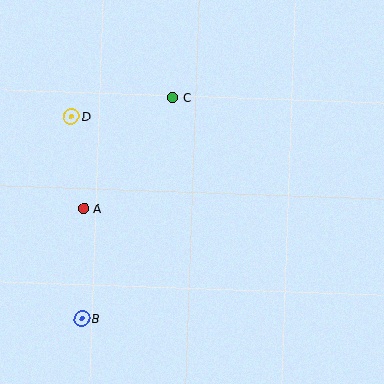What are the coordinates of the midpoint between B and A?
The midpoint between B and A is at (83, 264).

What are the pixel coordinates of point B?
Point B is at (82, 319).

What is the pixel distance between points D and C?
The distance between D and C is 104 pixels.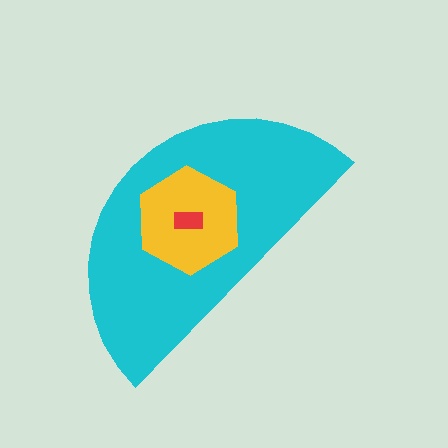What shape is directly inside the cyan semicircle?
The yellow hexagon.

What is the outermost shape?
The cyan semicircle.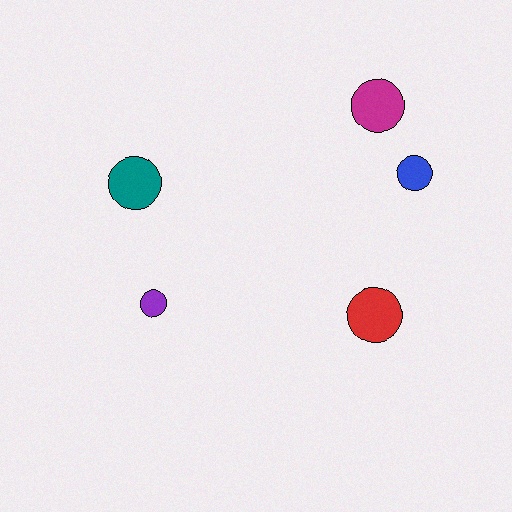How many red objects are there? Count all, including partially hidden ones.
There is 1 red object.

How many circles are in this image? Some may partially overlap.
There are 5 circles.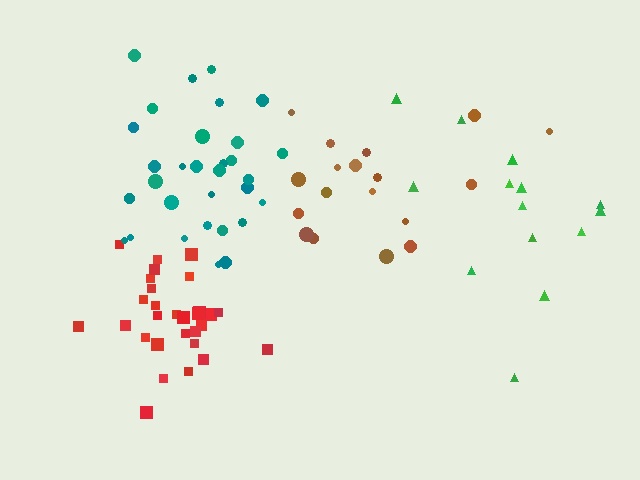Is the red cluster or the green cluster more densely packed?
Red.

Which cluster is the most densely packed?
Red.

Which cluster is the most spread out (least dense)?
Green.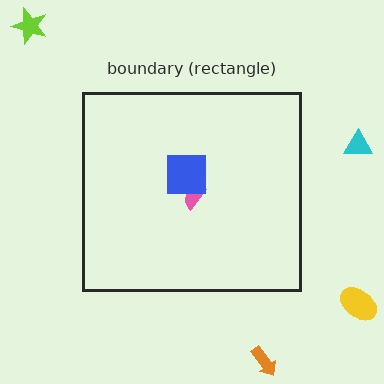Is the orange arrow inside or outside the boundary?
Outside.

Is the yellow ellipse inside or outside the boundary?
Outside.